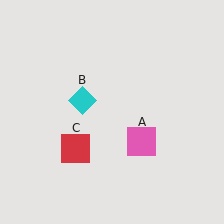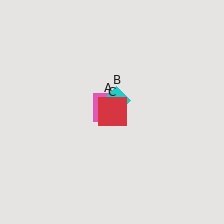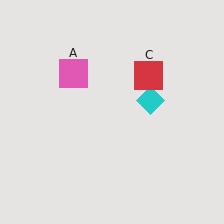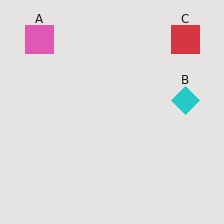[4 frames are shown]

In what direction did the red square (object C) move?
The red square (object C) moved up and to the right.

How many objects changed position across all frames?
3 objects changed position: pink square (object A), cyan diamond (object B), red square (object C).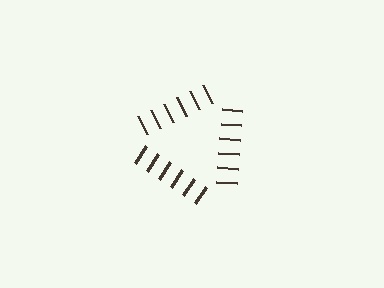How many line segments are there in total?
18 — 6 along each of the 3 edges.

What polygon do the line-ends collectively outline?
An illusory triangle — the line segments terminate on its edges but no continuous stroke is drawn.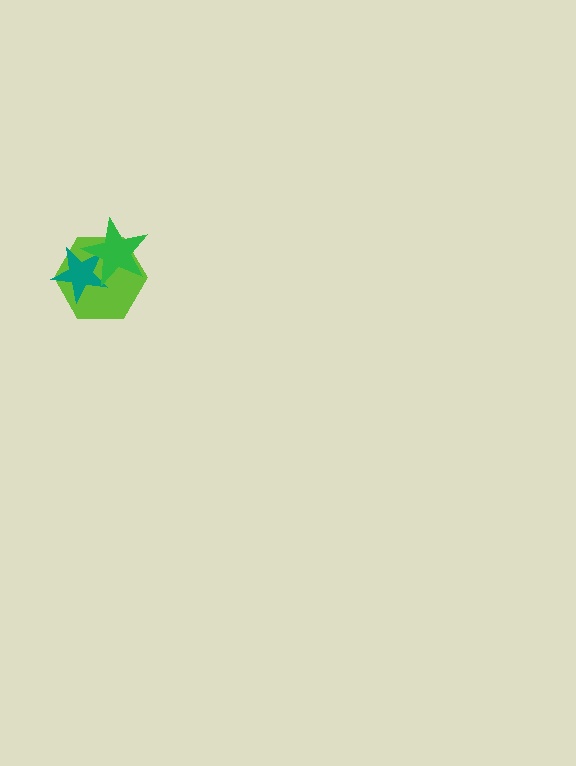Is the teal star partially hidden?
Yes, it is partially covered by another shape.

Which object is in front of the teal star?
The green star is in front of the teal star.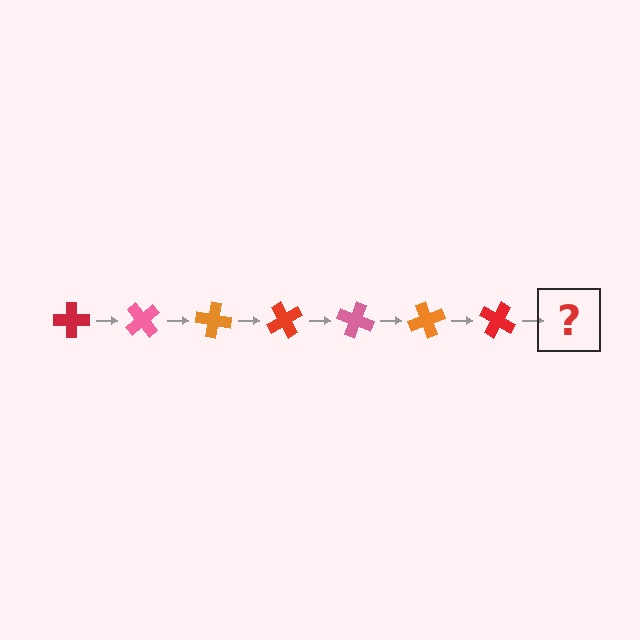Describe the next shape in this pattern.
It should be a pink cross, rotated 350 degrees from the start.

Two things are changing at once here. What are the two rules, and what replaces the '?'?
The two rules are that it rotates 50 degrees each step and the color cycles through red, pink, and orange. The '?' should be a pink cross, rotated 350 degrees from the start.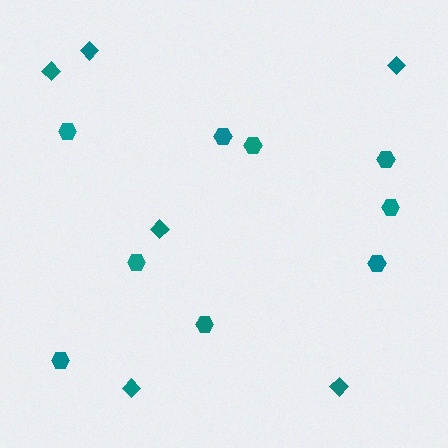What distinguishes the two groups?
There are 2 groups: one group of diamonds (6) and one group of hexagons (9).